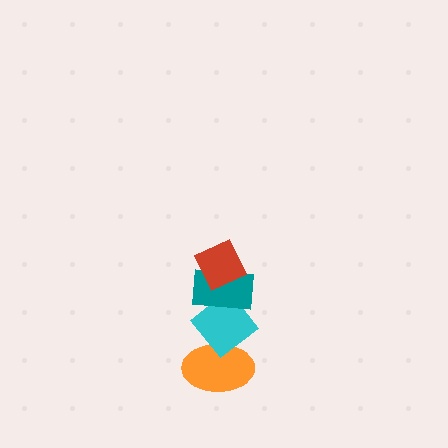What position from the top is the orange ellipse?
The orange ellipse is 4th from the top.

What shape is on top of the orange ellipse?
The cyan diamond is on top of the orange ellipse.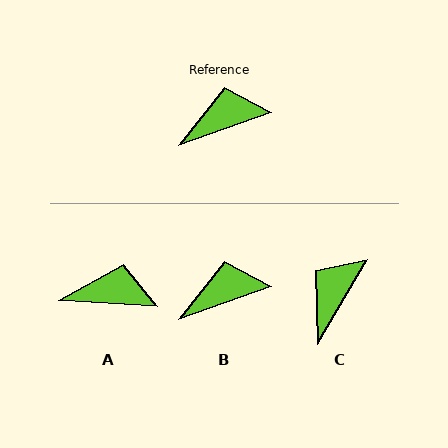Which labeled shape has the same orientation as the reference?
B.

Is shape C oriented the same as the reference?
No, it is off by about 40 degrees.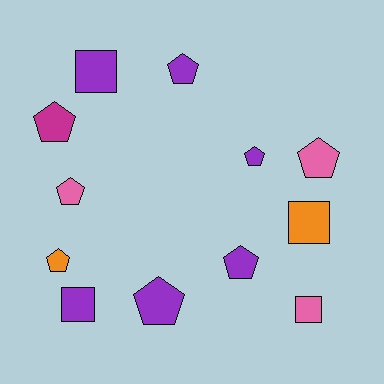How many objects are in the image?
There are 12 objects.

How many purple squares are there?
There are 2 purple squares.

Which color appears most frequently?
Purple, with 6 objects.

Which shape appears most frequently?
Pentagon, with 8 objects.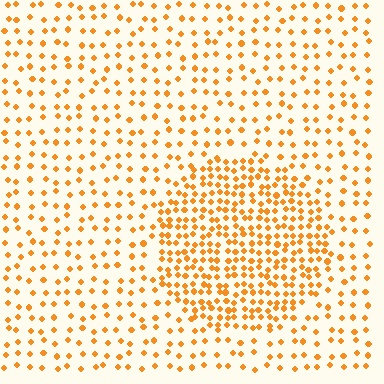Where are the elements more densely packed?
The elements are more densely packed inside the circle boundary.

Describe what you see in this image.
The image contains small orange elements arranged at two different densities. A circle-shaped region is visible where the elements are more densely packed than the surrounding area.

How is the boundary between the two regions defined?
The boundary is defined by a change in element density (approximately 2.3x ratio). All elements are the same color, size, and shape.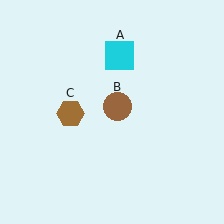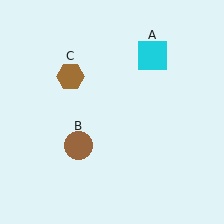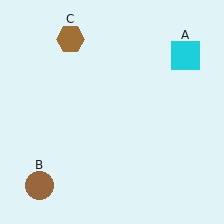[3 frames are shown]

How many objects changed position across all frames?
3 objects changed position: cyan square (object A), brown circle (object B), brown hexagon (object C).